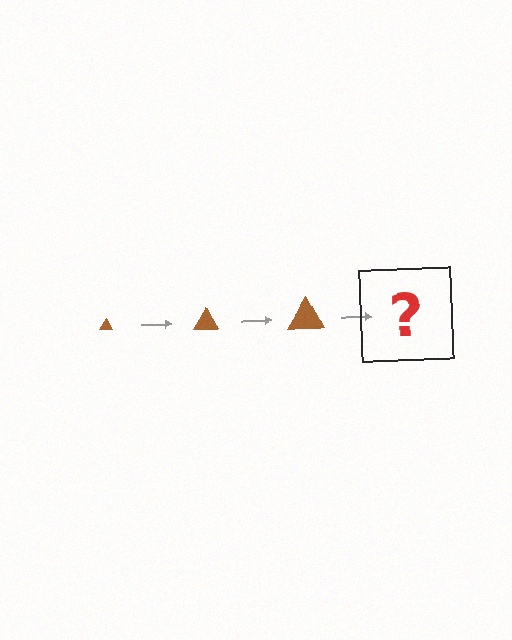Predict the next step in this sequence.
The next step is a brown triangle, larger than the previous one.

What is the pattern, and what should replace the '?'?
The pattern is that the triangle gets progressively larger each step. The '?' should be a brown triangle, larger than the previous one.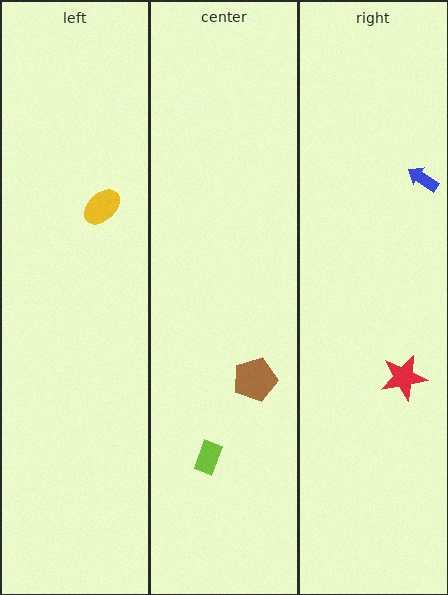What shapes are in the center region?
The brown pentagon, the lime rectangle.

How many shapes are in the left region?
1.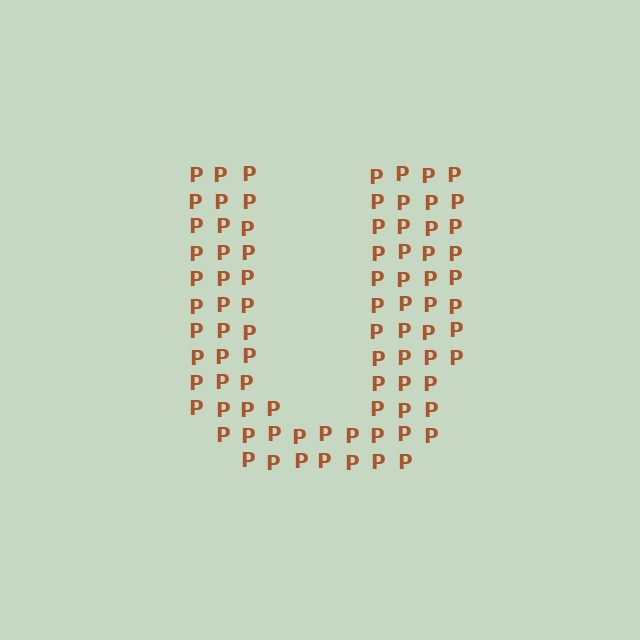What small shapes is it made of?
It is made of small letter P's.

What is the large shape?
The large shape is the letter U.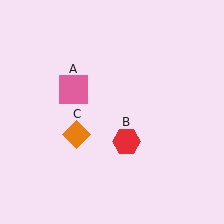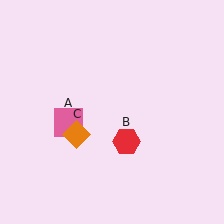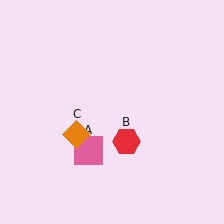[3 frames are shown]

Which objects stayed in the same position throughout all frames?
Red hexagon (object B) and orange diamond (object C) remained stationary.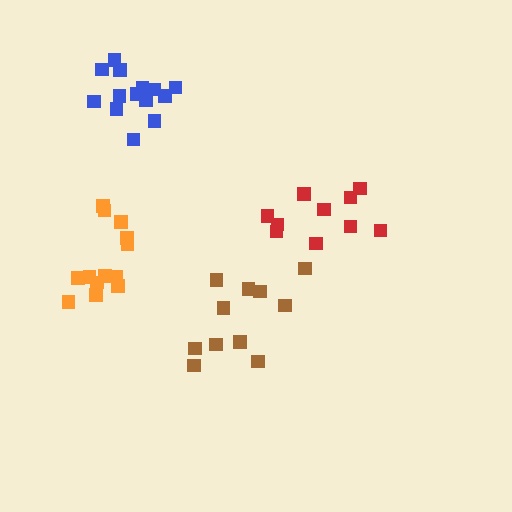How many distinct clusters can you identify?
There are 4 distinct clusters.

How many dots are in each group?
Group 1: 11 dots, Group 2: 14 dots, Group 3: 10 dots, Group 4: 13 dots (48 total).